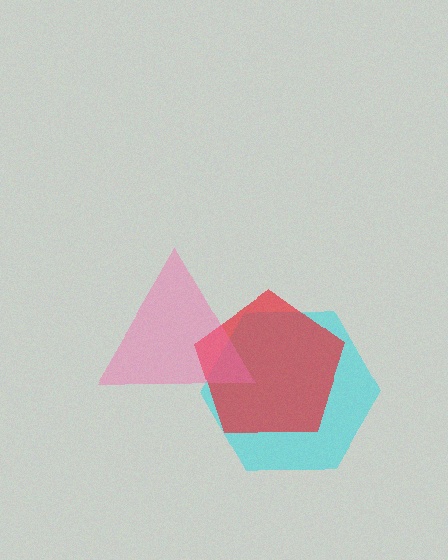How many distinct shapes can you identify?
There are 3 distinct shapes: a cyan hexagon, a red pentagon, a pink triangle.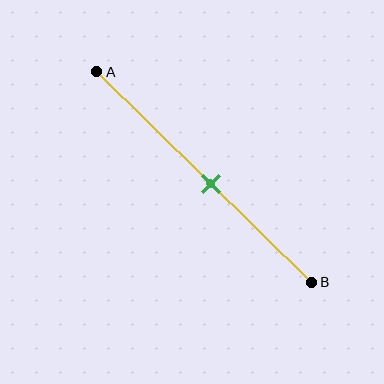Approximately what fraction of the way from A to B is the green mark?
The green mark is approximately 55% of the way from A to B.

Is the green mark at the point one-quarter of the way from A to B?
No, the mark is at about 55% from A, not at the 25% one-quarter point.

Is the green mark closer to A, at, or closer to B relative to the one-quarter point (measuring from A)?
The green mark is closer to point B than the one-quarter point of segment AB.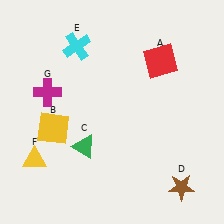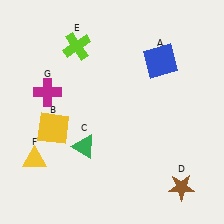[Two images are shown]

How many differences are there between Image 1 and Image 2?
There are 2 differences between the two images.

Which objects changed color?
A changed from red to blue. E changed from cyan to lime.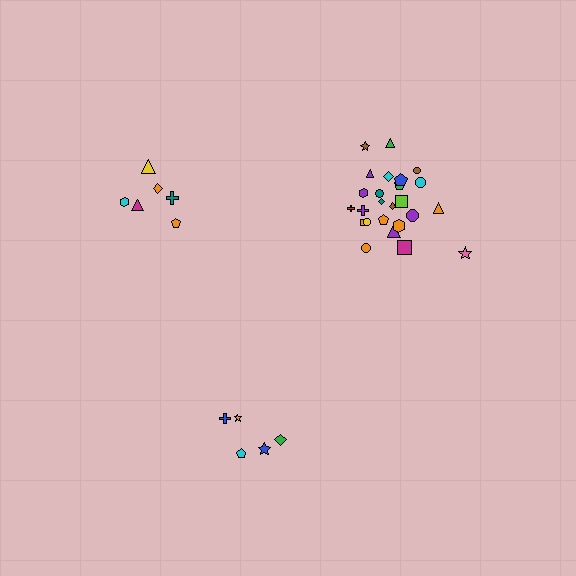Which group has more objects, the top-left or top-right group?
The top-right group.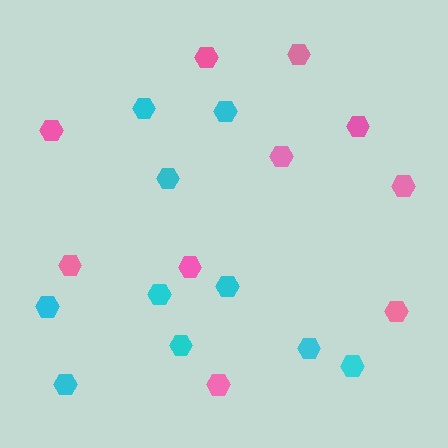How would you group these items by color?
There are 2 groups: one group of cyan hexagons (10) and one group of pink hexagons (10).